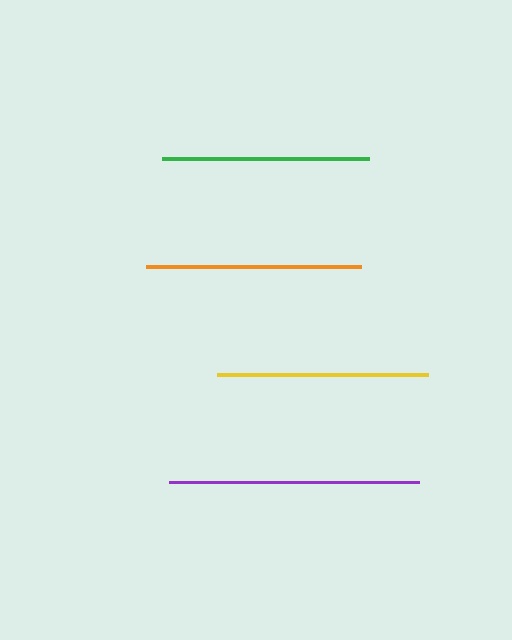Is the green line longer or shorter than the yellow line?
The yellow line is longer than the green line.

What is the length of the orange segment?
The orange segment is approximately 214 pixels long.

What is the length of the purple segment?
The purple segment is approximately 250 pixels long.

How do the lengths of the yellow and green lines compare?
The yellow and green lines are approximately the same length.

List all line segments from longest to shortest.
From longest to shortest: purple, orange, yellow, green.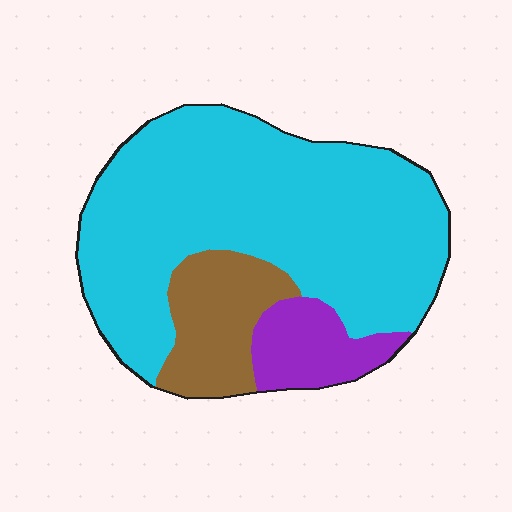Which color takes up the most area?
Cyan, at roughly 70%.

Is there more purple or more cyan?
Cyan.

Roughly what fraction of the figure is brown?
Brown covers about 15% of the figure.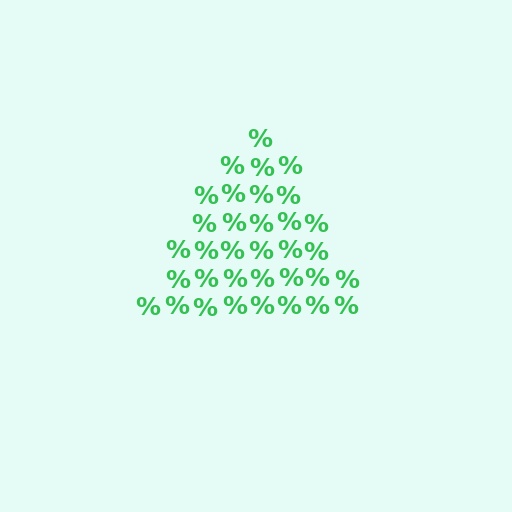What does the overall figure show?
The overall figure shows a triangle.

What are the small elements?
The small elements are percent signs.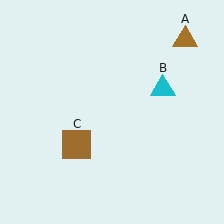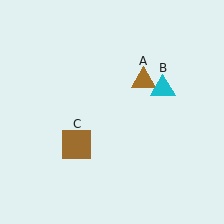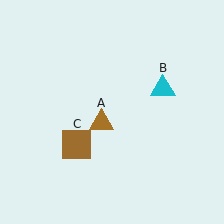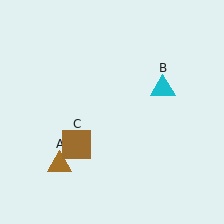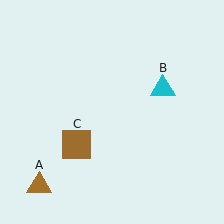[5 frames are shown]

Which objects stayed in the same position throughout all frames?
Cyan triangle (object B) and brown square (object C) remained stationary.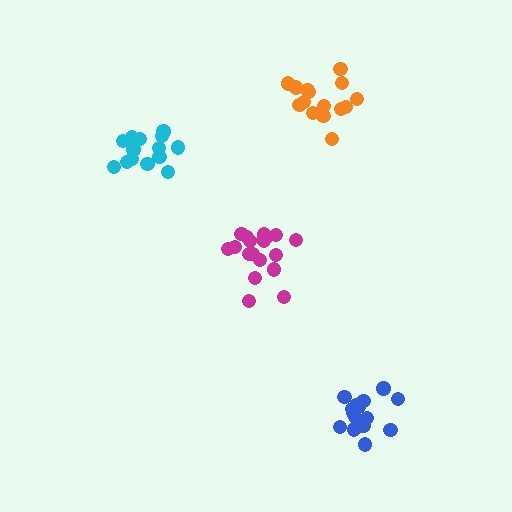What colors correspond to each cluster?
The clusters are colored: cyan, magenta, orange, blue.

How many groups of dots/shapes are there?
There are 4 groups.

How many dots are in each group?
Group 1: 14 dots, Group 2: 19 dots, Group 3: 15 dots, Group 4: 17 dots (65 total).